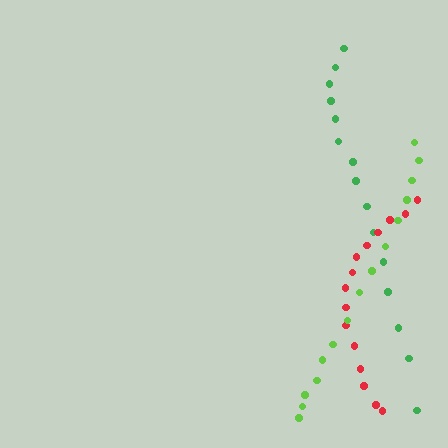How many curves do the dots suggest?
There are 3 distinct paths.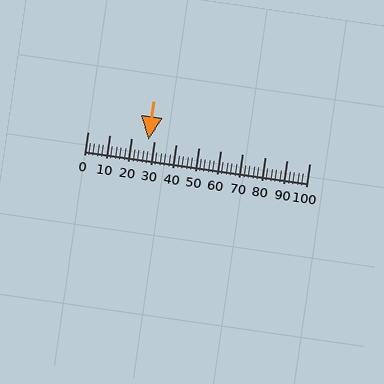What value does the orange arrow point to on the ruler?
The orange arrow points to approximately 27.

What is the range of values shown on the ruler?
The ruler shows values from 0 to 100.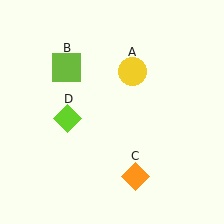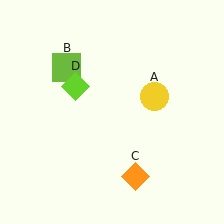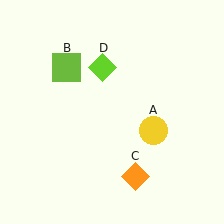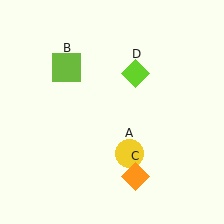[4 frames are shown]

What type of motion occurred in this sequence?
The yellow circle (object A), lime diamond (object D) rotated clockwise around the center of the scene.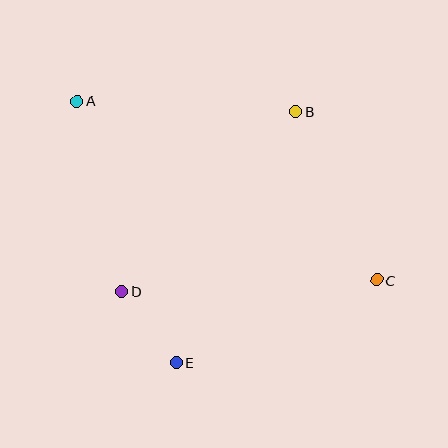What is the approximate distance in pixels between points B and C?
The distance between B and C is approximately 187 pixels.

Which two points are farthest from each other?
Points A and C are farthest from each other.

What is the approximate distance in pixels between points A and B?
The distance between A and B is approximately 219 pixels.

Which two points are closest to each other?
Points D and E are closest to each other.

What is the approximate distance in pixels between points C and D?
The distance between C and D is approximately 255 pixels.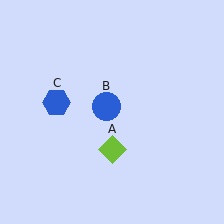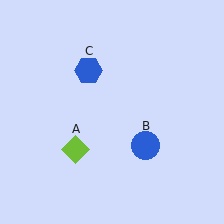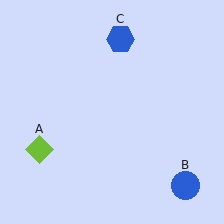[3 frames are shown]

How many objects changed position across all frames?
3 objects changed position: lime diamond (object A), blue circle (object B), blue hexagon (object C).